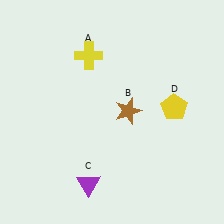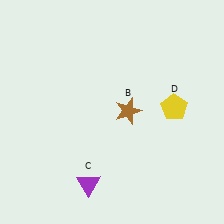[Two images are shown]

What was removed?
The yellow cross (A) was removed in Image 2.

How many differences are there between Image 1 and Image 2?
There is 1 difference between the two images.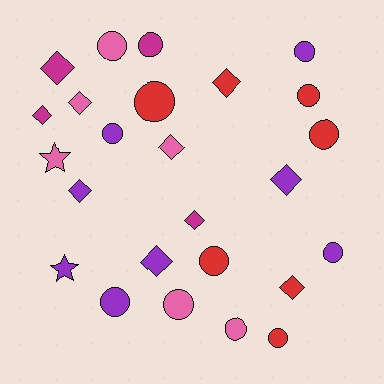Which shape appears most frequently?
Circle, with 13 objects.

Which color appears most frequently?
Purple, with 8 objects.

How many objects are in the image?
There are 25 objects.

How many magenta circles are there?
There is 1 magenta circle.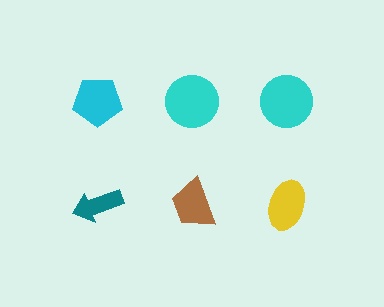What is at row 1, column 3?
A cyan circle.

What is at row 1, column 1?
A cyan pentagon.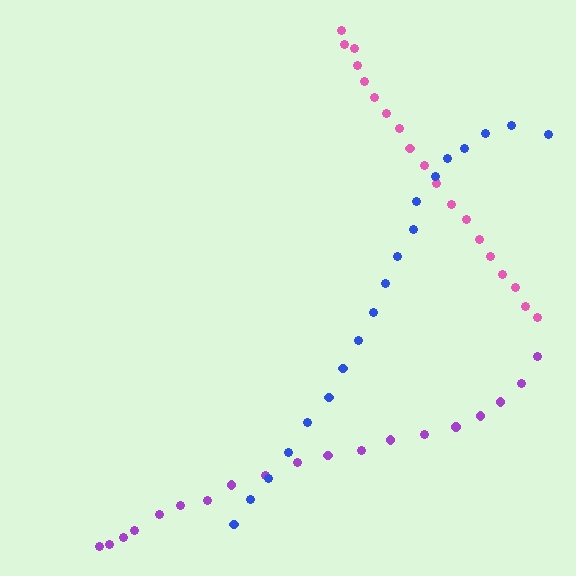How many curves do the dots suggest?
There are 3 distinct paths.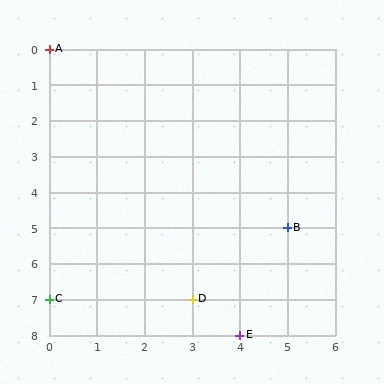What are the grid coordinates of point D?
Point D is at grid coordinates (3, 7).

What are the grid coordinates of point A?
Point A is at grid coordinates (0, 0).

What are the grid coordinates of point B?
Point B is at grid coordinates (5, 5).